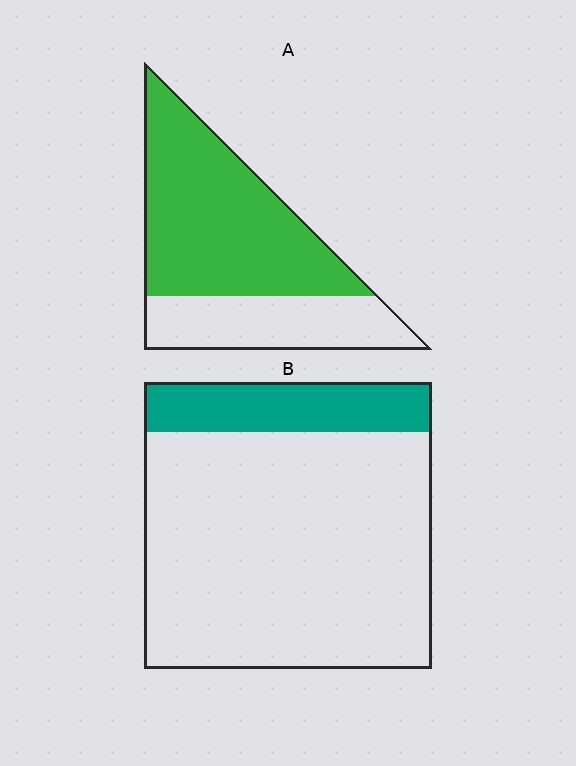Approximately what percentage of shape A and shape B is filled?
A is approximately 65% and B is approximately 15%.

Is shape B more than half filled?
No.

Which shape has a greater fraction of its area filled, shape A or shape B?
Shape A.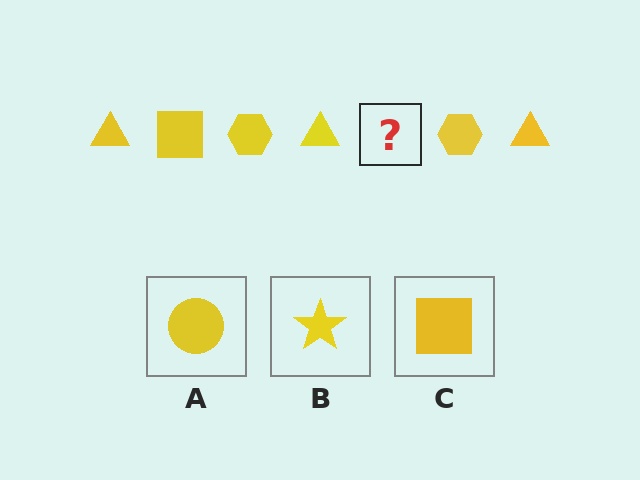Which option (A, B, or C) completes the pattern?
C.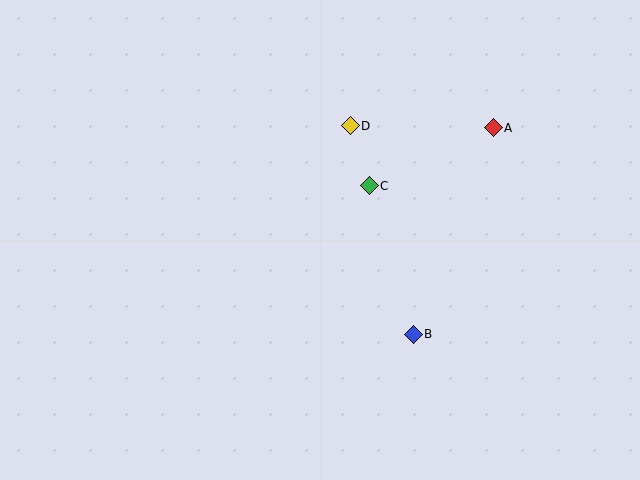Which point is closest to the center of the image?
Point C at (369, 186) is closest to the center.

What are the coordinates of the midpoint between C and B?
The midpoint between C and B is at (391, 260).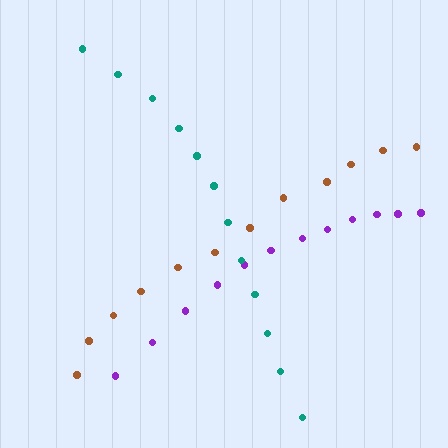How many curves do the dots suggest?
There are 3 distinct paths.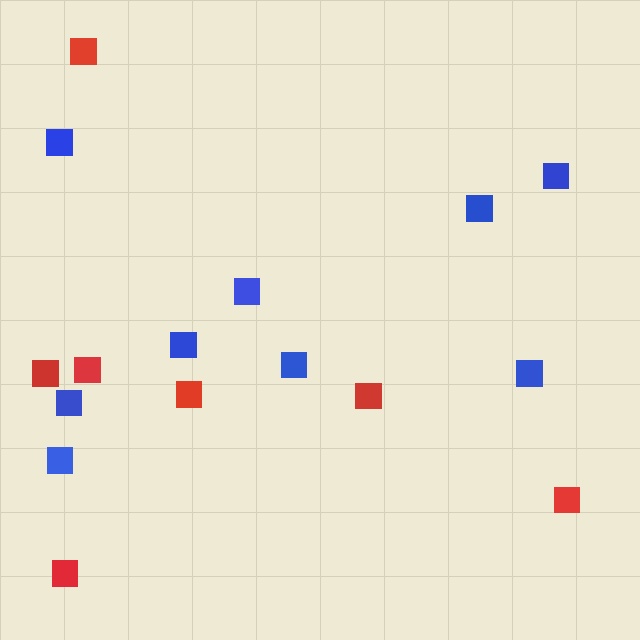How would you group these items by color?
There are 2 groups: one group of blue squares (9) and one group of red squares (7).